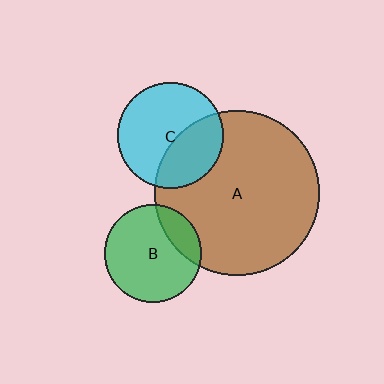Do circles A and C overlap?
Yes.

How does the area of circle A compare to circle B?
Approximately 2.9 times.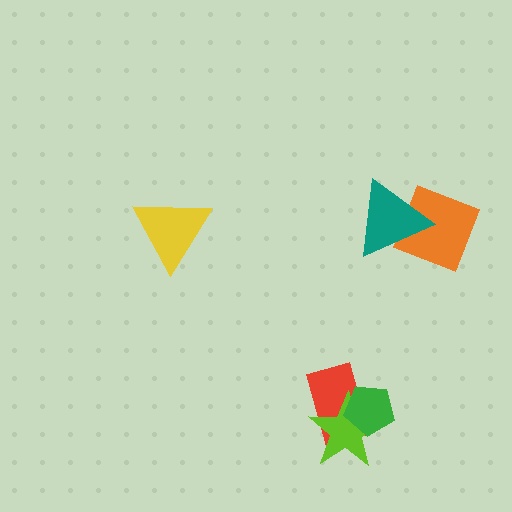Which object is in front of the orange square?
The teal triangle is in front of the orange square.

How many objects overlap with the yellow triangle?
0 objects overlap with the yellow triangle.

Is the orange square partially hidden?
Yes, it is partially covered by another shape.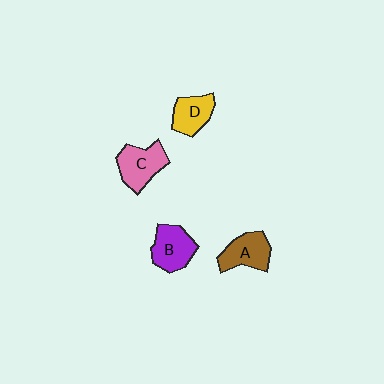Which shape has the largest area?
Shape C (pink).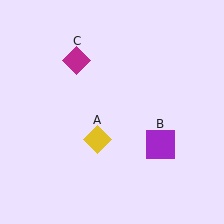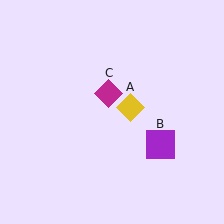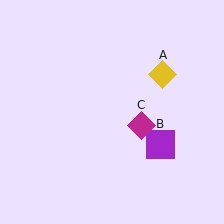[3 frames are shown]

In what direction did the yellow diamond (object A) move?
The yellow diamond (object A) moved up and to the right.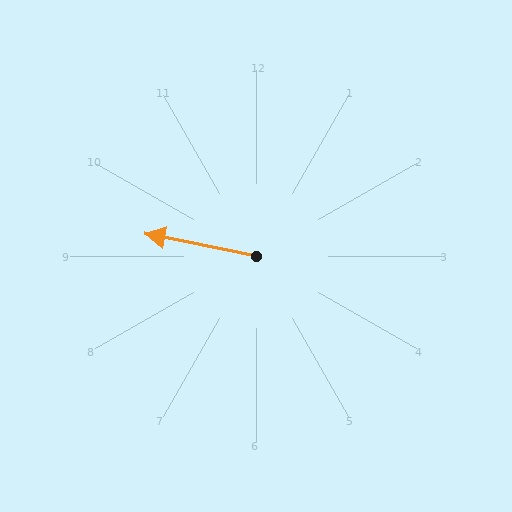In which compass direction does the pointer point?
West.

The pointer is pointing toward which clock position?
Roughly 9 o'clock.